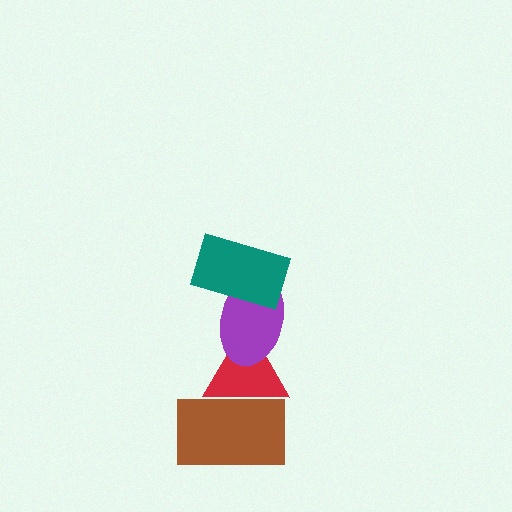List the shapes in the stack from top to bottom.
From top to bottom: the teal rectangle, the purple ellipse, the red triangle, the brown rectangle.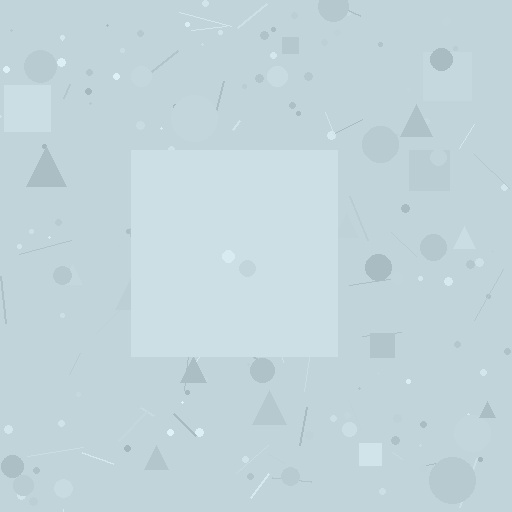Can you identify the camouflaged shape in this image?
The camouflaged shape is a square.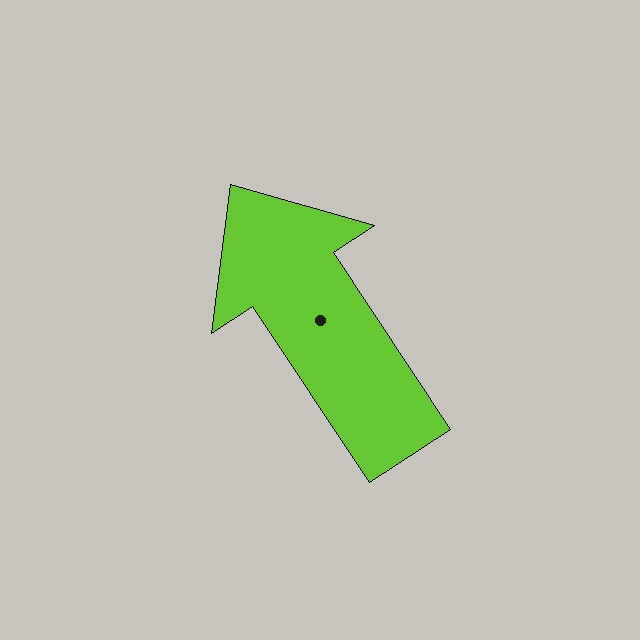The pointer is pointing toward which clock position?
Roughly 11 o'clock.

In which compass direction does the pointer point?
Northwest.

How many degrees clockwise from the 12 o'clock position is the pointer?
Approximately 327 degrees.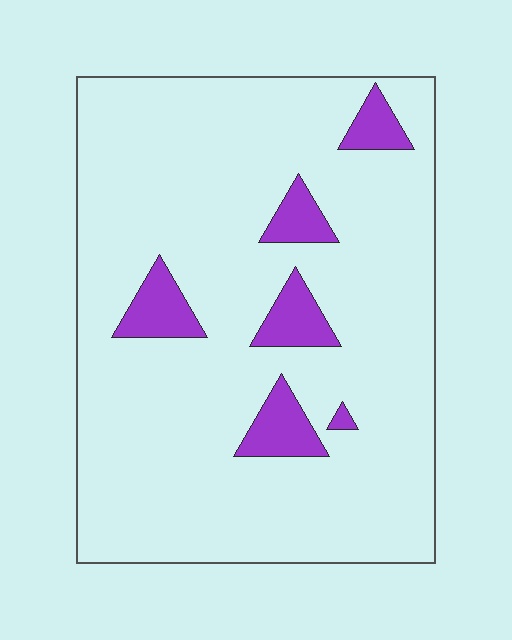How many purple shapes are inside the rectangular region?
6.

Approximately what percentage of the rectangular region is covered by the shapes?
Approximately 10%.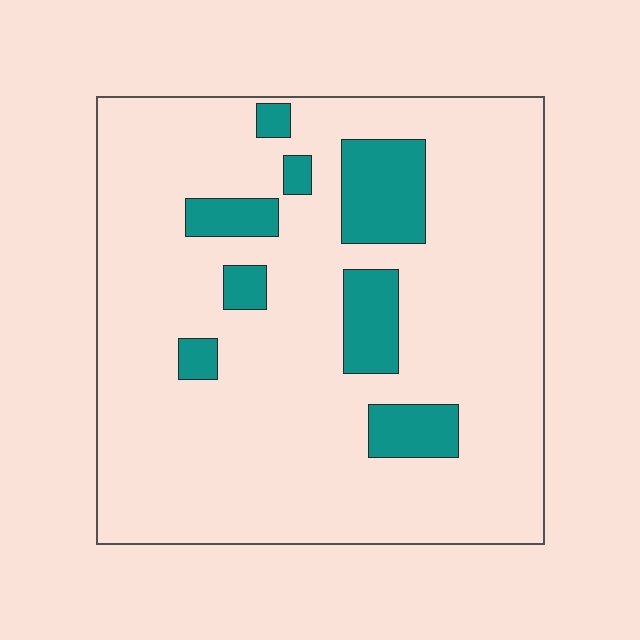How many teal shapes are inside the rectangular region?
8.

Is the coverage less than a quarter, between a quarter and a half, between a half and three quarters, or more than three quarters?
Less than a quarter.